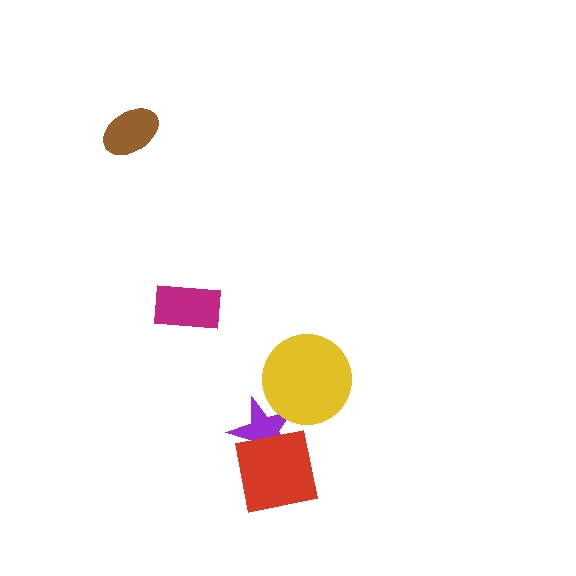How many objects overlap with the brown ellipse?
0 objects overlap with the brown ellipse.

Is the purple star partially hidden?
Yes, it is partially covered by another shape.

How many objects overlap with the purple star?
2 objects overlap with the purple star.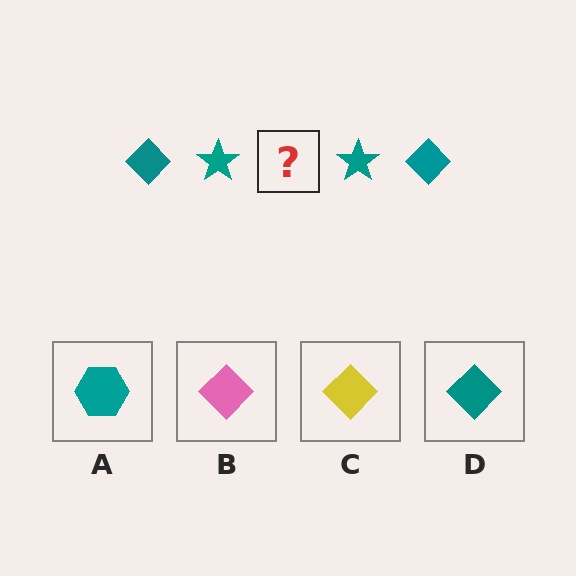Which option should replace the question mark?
Option D.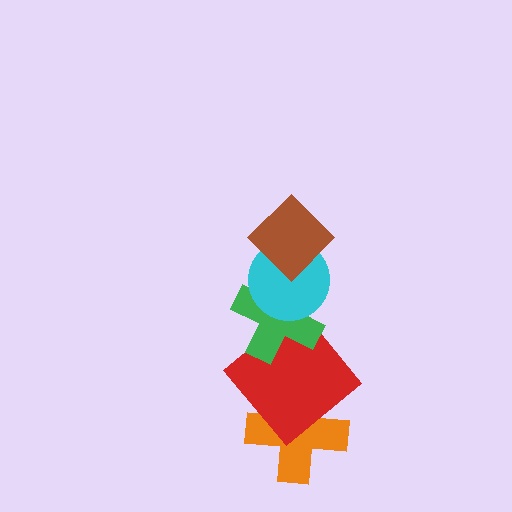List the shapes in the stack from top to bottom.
From top to bottom: the brown diamond, the cyan circle, the green cross, the red diamond, the orange cross.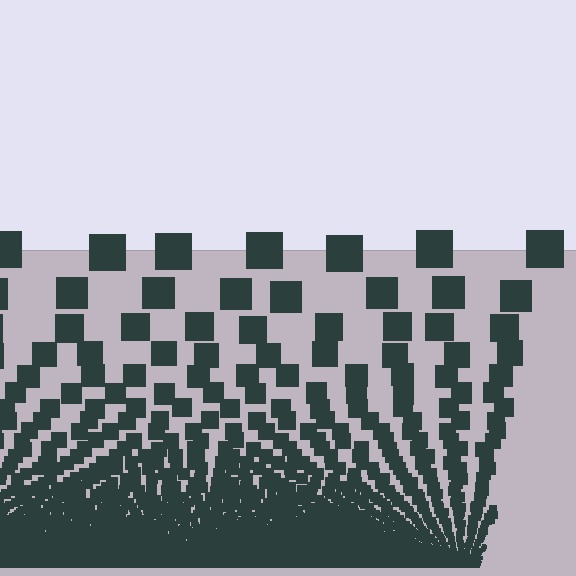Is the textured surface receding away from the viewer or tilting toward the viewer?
The surface appears to tilt toward the viewer. Texture elements get larger and sparser toward the top.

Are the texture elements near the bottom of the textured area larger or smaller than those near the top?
Smaller. The gradient is inverted — elements near the bottom are smaller and denser.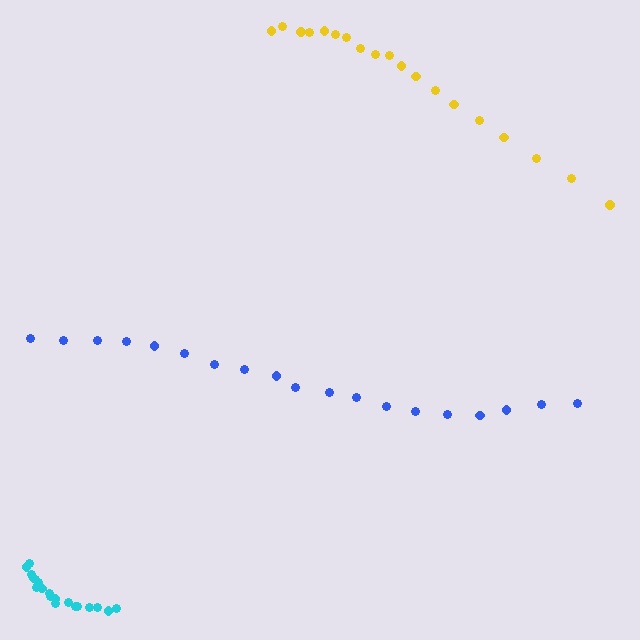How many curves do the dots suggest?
There are 3 distinct paths.